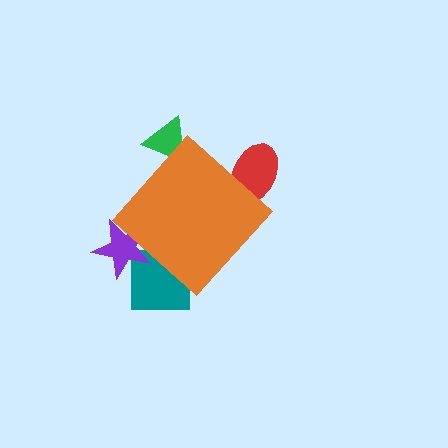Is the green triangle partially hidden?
Yes, the green triangle is partially hidden behind the orange diamond.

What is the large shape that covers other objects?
An orange diamond.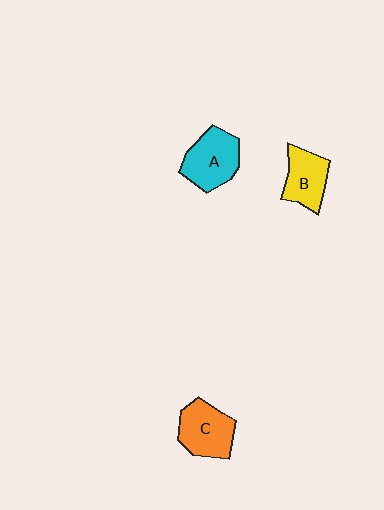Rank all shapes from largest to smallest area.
From largest to smallest: A (cyan), C (orange), B (yellow).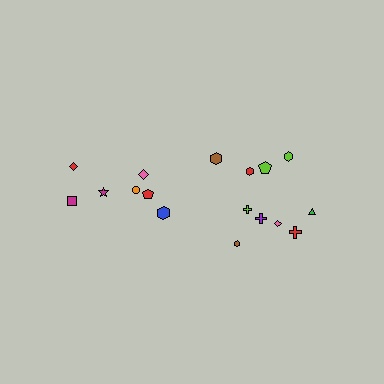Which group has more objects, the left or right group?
The right group.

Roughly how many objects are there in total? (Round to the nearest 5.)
Roughly 15 objects in total.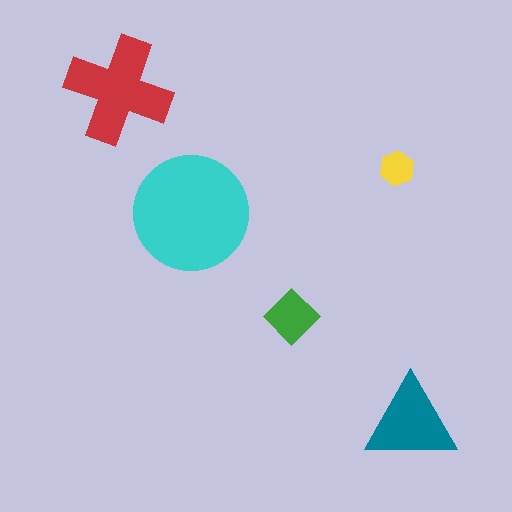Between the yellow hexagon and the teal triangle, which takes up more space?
The teal triangle.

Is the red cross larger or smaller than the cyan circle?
Smaller.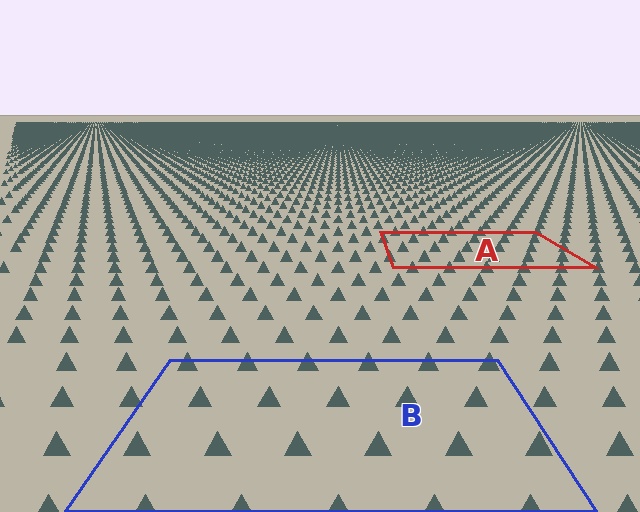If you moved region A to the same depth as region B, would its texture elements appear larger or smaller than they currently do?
They would appear larger. At a closer depth, the same texture elements are projected at a bigger on-screen size.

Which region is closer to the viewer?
Region B is closer. The texture elements there are larger and more spread out.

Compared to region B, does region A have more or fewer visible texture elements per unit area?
Region A has more texture elements per unit area — they are packed more densely because it is farther away.